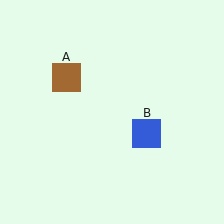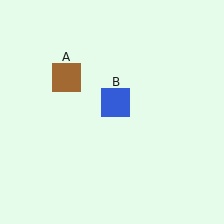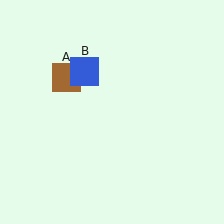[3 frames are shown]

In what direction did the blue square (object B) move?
The blue square (object B) moved up and to the left.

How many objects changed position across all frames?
1 object changed position: blue square (object B).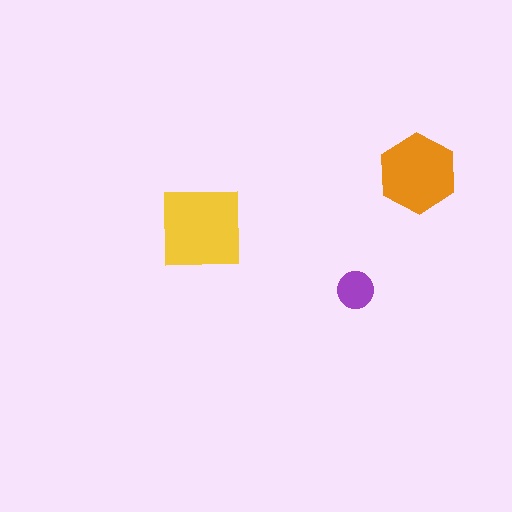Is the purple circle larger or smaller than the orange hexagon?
Smaller.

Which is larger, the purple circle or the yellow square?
The yellow square.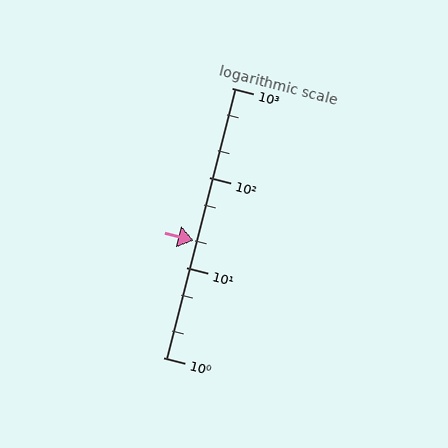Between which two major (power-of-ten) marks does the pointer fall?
The pointer is between 10 and 100.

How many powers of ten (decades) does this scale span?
The scale spans 3 decades, from 1 to 1000.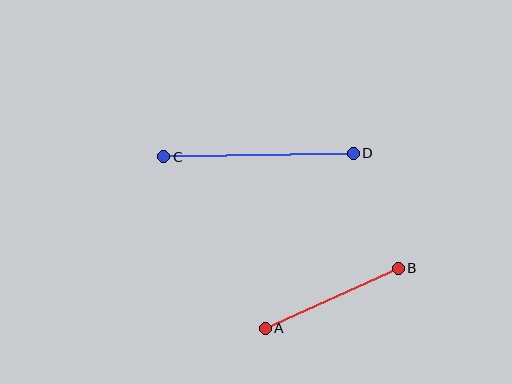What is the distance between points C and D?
The distance is approximately 189 pixels.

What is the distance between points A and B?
The distance is approximately 146 pixels.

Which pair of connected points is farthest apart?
Points C and D are farthest apart.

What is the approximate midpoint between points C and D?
The midpoint is at approximately (259, 155) pixels.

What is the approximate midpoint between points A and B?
The midpoint is at approximately (332, 298) pixels.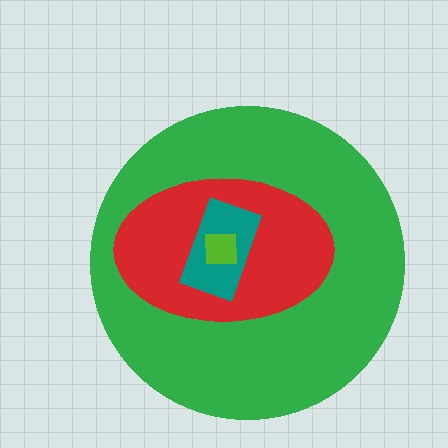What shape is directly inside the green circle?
The red ellipse.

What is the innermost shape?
The lime square.